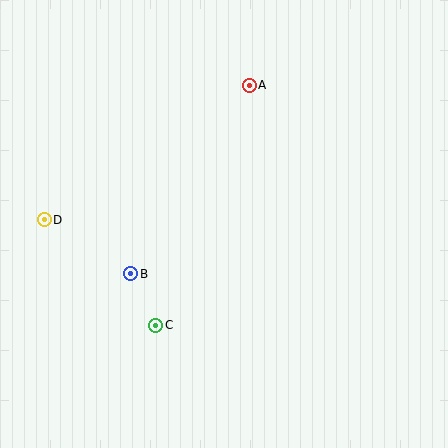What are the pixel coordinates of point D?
Point D is at (44, 220).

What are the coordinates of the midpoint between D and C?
The midpoint between D and C is at (100, 273).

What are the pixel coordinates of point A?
Point A is at (249, 85).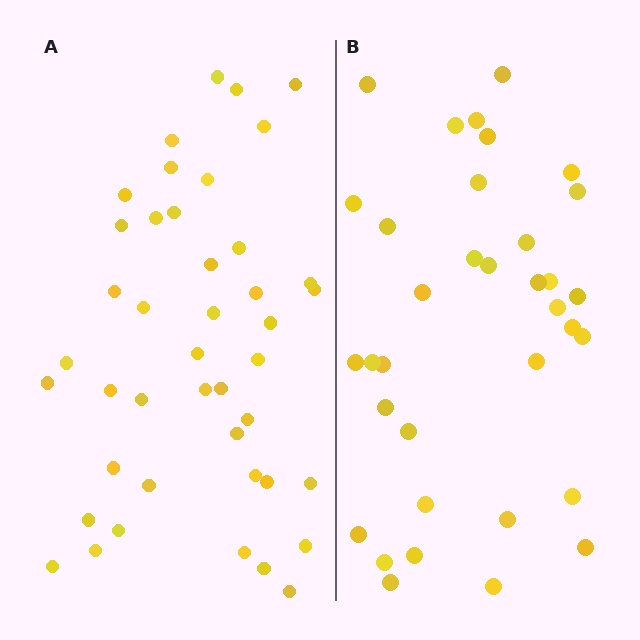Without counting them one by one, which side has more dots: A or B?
Region A (the left region) has more dots.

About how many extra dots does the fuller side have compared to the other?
Region A has roughly 8 or so more dots than region B.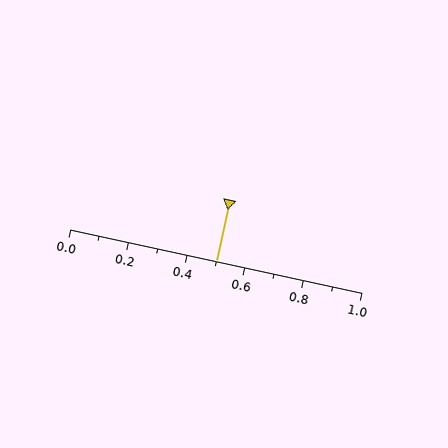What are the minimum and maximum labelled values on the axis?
The axis runs from 0.0 to 1.0.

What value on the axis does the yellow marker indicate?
The marker indicates approximately 0.5.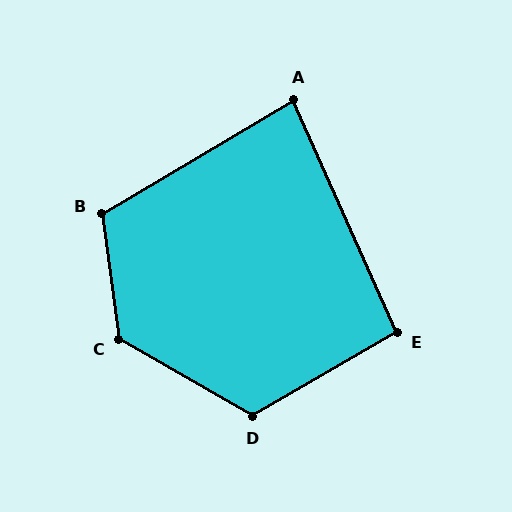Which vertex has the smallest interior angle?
A, at approximately 84 degrees.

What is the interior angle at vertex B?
Approximately 113 degrees (obtuse).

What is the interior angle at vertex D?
Approximately 120 degrees (obtuse).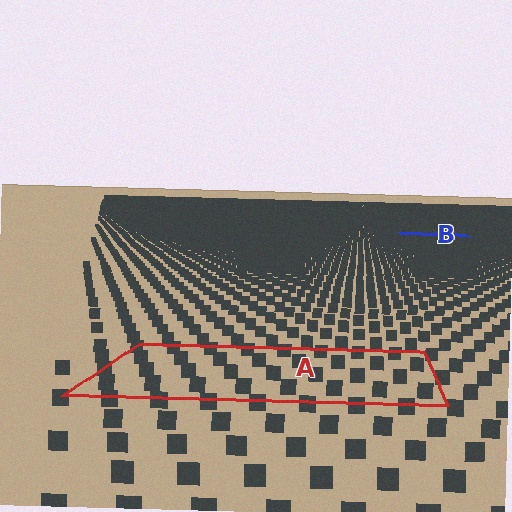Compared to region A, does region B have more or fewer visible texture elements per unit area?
Region B has more texture elements per unit area — they are packed more densely because it is farther away.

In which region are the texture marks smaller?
The texture marks are smaller in region B, because it is farther away.